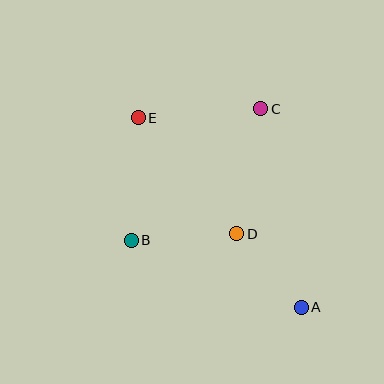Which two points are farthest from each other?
Points A and E are farthest from each other.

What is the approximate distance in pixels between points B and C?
The distance between B and C is approximately 184 pixels.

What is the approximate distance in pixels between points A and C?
The distance between A and C is approximately 203 pixels.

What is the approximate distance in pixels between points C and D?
The distance between C and D is approximately 127 pixels.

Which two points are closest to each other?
Points A and D are closest to each other.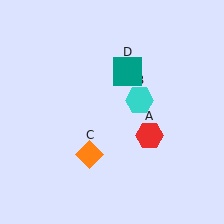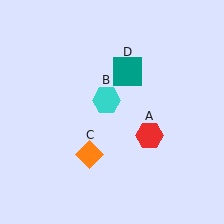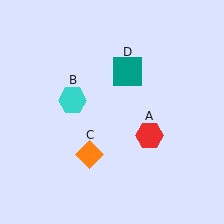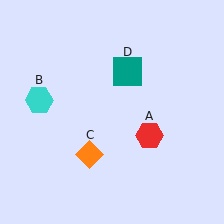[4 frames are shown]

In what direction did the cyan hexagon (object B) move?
The cyan hexagon (object B) moved left.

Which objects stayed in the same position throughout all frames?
Red hexagon (object A) and orange diamond (object C) and teal square (object D) remained stationary.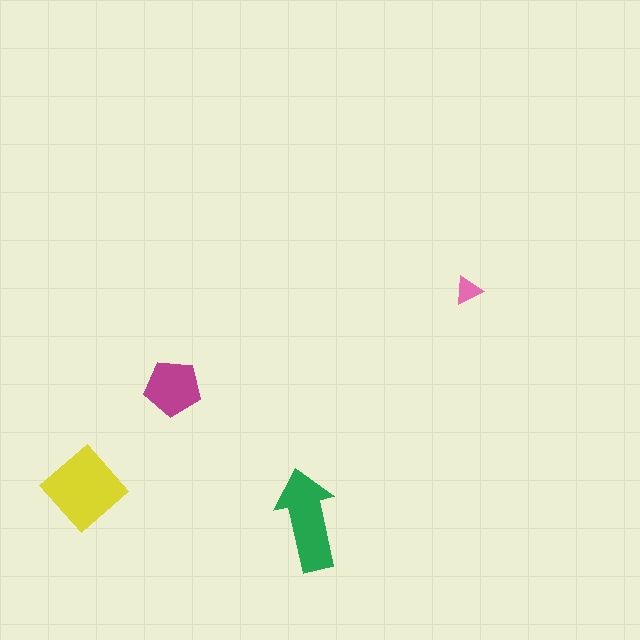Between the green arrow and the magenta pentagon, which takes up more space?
The green arrow.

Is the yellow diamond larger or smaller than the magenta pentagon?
Larger.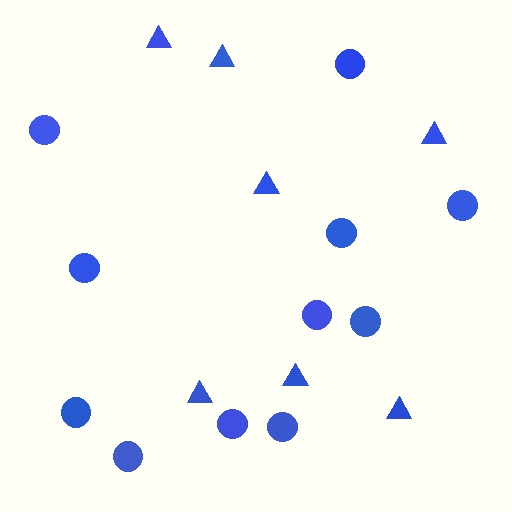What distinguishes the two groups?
There are 2 groups: one group of triangles (7) and one group of circles (11).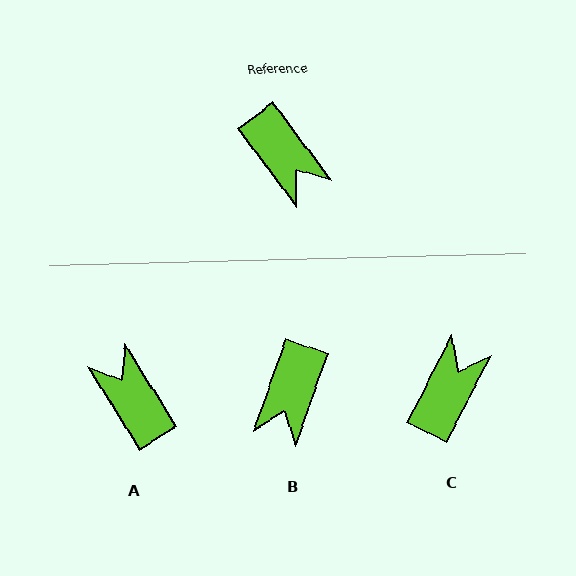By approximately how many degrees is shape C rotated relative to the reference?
Approximately 116 degrees counter-clockwise.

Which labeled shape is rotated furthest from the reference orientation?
A, about 175 degrees away.